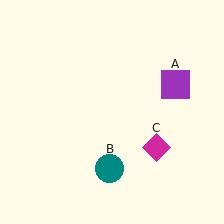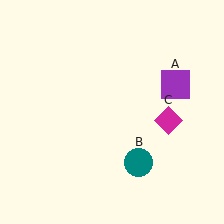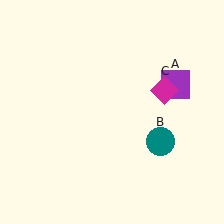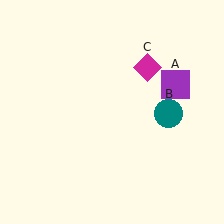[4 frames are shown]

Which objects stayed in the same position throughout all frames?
Purple square (object A) remained stationary.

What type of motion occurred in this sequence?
The teal circle (object B), magenta diamond (object C) rotated counterclockwise around the center of the scene.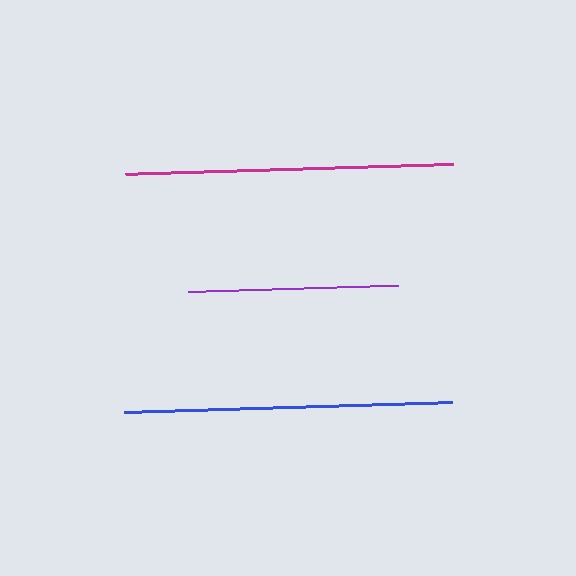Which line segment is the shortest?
The purple line is the shortest at approximately 210 pixels.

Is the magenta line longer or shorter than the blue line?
The blue line is longer than the magenta line.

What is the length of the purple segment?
The purple segment is approximately 210 pixels long.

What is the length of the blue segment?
The blue segment is approximately 328 pixels long.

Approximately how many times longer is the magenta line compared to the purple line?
The magenta line is approximately 1.6 times the length of the purple line.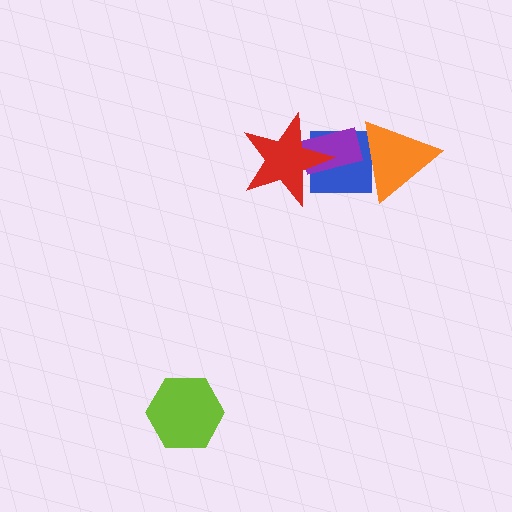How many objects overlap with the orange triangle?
2 objects overlap with the orange triangle.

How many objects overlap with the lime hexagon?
0 objects overlap with the lime hexagon.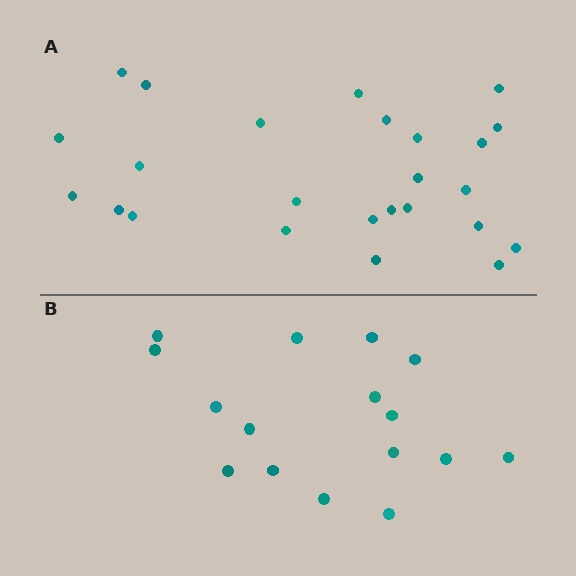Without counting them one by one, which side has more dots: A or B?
Region A (the top region) has more dots.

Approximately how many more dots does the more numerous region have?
Region A has roughly 8 or so more dots than region B.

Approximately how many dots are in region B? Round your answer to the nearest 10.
About 20 dots. (The exact count is 16, which rounds to 20.)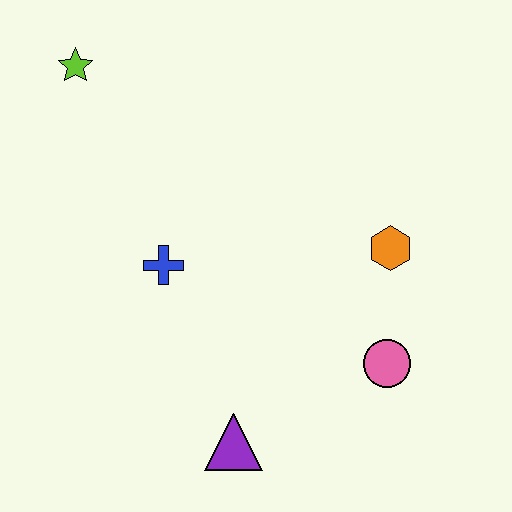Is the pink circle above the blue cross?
No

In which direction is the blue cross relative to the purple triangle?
The blue cross is above the purple triangle.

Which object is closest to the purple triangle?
The pink circle is closest to the purple triangle.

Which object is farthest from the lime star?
The pink circle is farthest from the lime star.